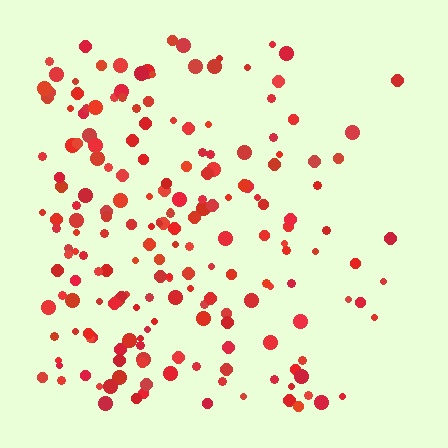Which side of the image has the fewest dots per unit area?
The right.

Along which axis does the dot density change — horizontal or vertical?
Horizontal.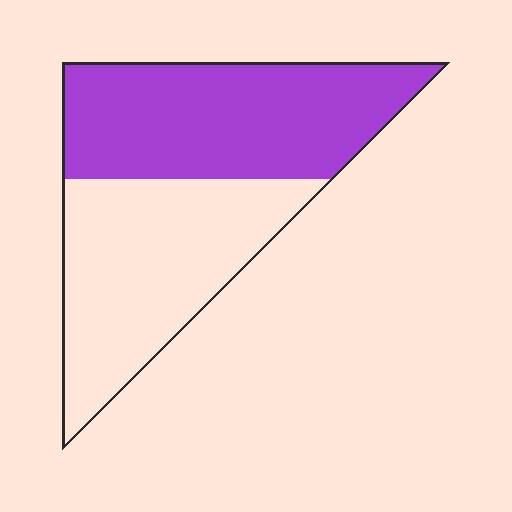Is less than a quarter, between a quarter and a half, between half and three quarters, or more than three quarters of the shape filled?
Between half and three quarters.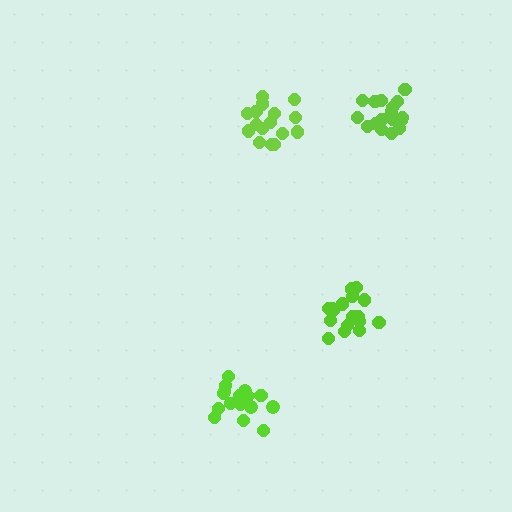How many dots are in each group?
Group 1: 18 dots, Group 2: 16 dots, Group 3: 17 dots, Group 4: 17 dots (68 total).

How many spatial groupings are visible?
There are 4 spatial groupings.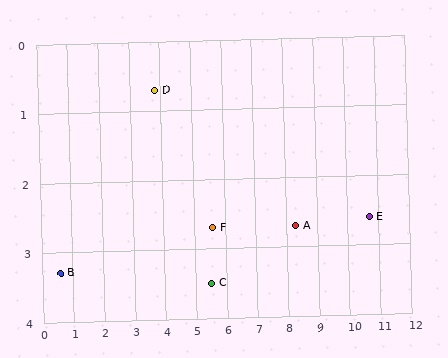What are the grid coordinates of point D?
Point D is at approximately (3.8, 0.7).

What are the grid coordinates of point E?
Point E is at approximately (10.7, 2.6).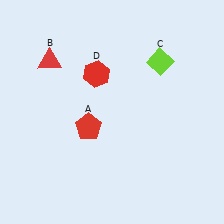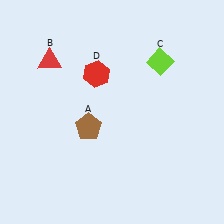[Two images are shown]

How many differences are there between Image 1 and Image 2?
There is 1 difference between the two images.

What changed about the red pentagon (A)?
In Image 1, A is red. In Image 2, it changed to brown.